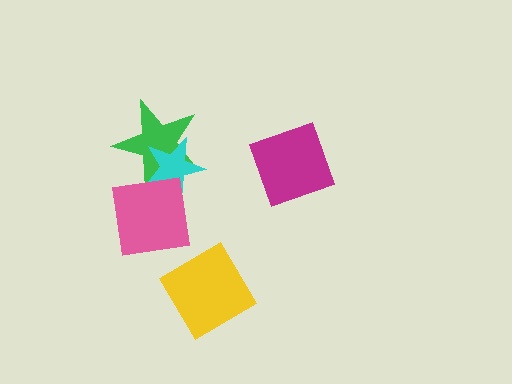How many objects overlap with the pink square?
1 object overlaps with the pink square.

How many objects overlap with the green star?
1 object overlaps with the green star.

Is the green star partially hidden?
Yes, it is partially covered by another shape.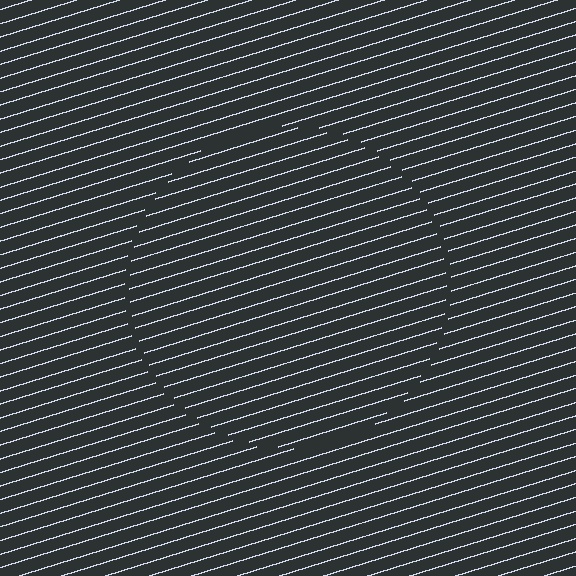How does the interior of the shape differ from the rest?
The interior of the shape contains the same grating, shifted by half a period — the contour is defined by the phase discontinuity where line-ends from the inner and outer gratings abut.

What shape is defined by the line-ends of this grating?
An illusory circle. The interior of the shape contains the same grating, shifted by half a period — the contour is defined by the phase discontinuity where line-ends from the inner and outer gratings abut.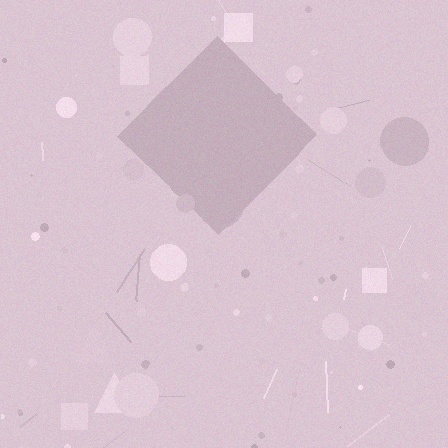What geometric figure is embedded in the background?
A diamond is embedded in the background.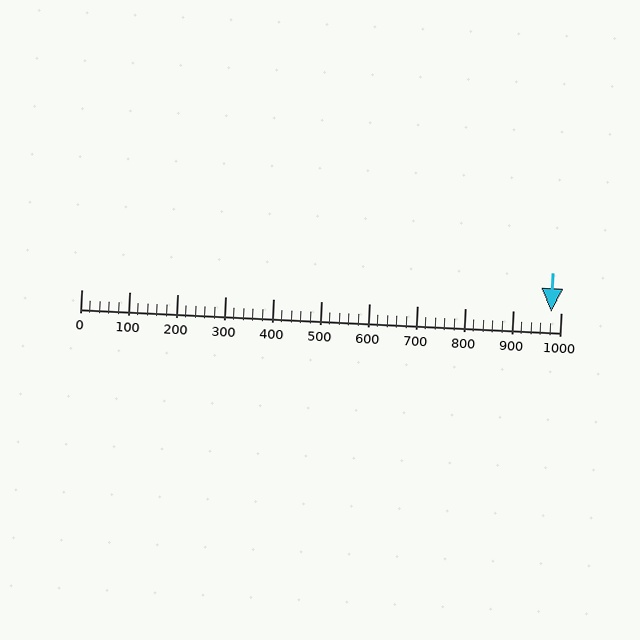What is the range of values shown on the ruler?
The ruler shows values from 0 to 1000.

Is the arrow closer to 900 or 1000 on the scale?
The arrow is closer to 1000.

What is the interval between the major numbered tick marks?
The major tick marks are spaced 100 units apart.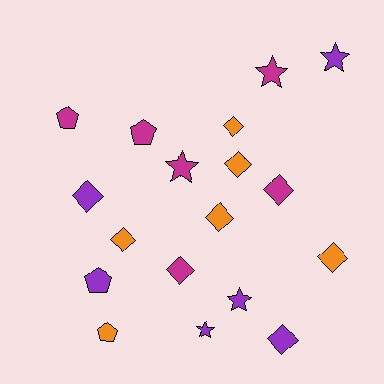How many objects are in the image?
There are 18 objects.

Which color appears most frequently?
Orange, with 6 objects.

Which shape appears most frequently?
Diamond, with 9 objects.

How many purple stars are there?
There are 3 purple stars.